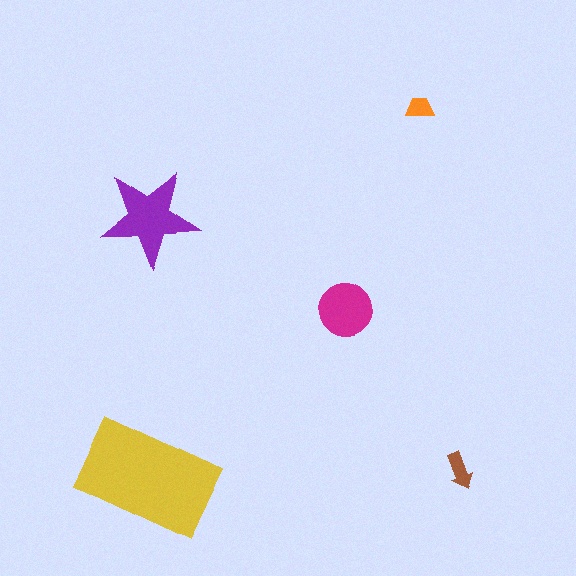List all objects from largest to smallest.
The yellow rectangle, the purple star, the magenta circle, the brown arrow, the orange trapezoid.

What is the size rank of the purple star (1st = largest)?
2nd.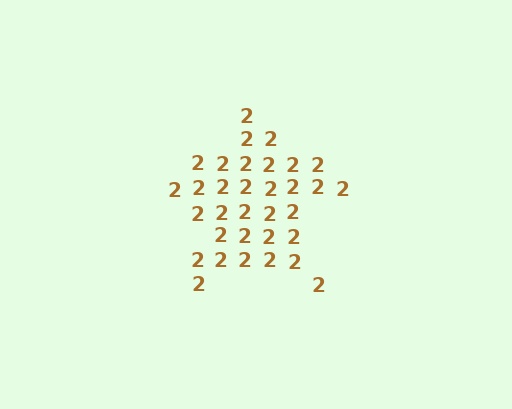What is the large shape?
The large shape is a star.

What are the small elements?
The small elements are digit 2's.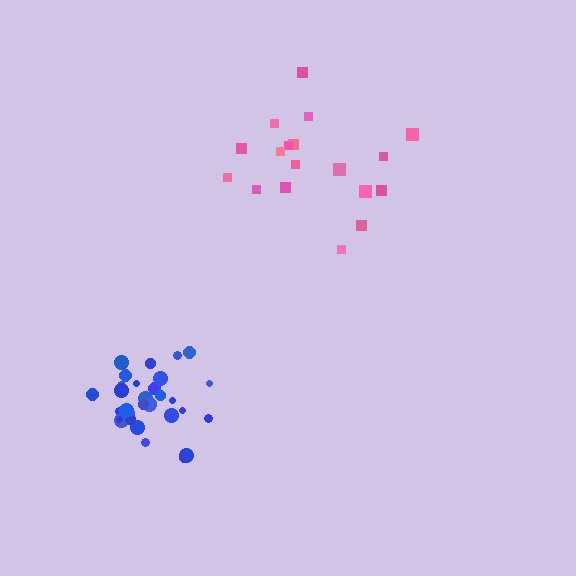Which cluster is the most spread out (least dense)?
Pink.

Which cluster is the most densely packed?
Blue.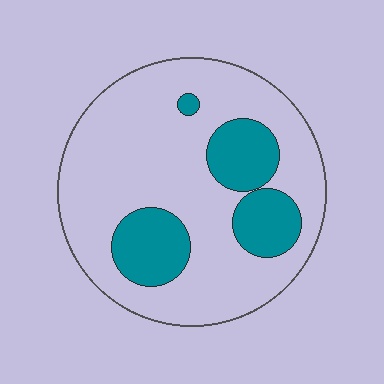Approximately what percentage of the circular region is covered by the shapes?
Approximately 25%.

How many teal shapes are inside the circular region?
4.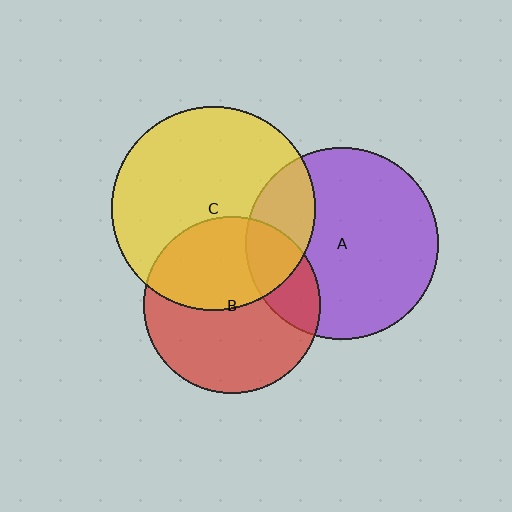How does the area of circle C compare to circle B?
Approximately 1.3 times.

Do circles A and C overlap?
Yes.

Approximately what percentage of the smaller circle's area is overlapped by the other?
Approximately 25%.